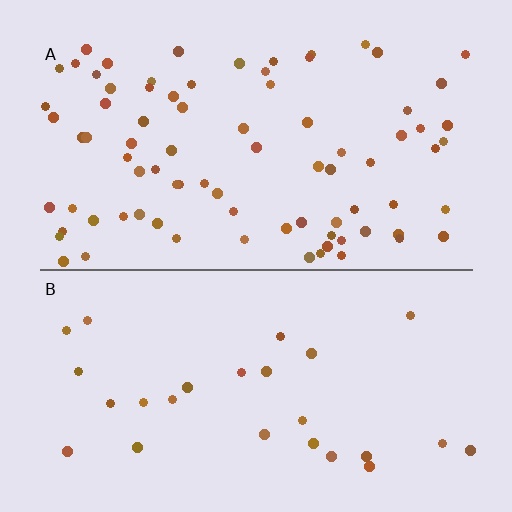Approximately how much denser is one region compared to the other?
Approximately 3.1× — region A over region B.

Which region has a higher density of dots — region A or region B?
A (the top).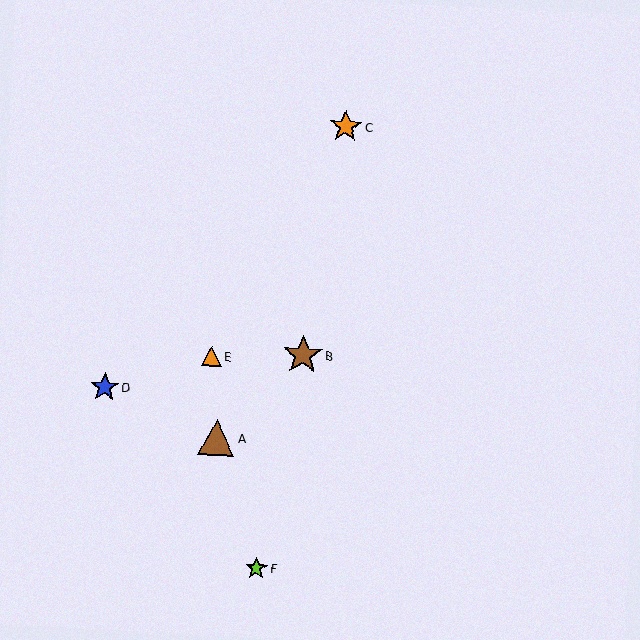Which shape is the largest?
The brown star (labeled B) is the largest.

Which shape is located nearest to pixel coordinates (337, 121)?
The orange star (labeled C) at (346, 127) is nearest to that location.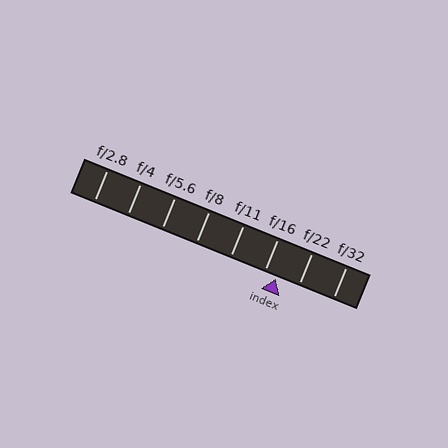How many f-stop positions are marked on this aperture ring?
There are 8 f-stop positions marked.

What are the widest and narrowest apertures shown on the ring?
The widest aperture shown is f/2.8 and the narrowest is f/32.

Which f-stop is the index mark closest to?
The index mark is closest to f/16.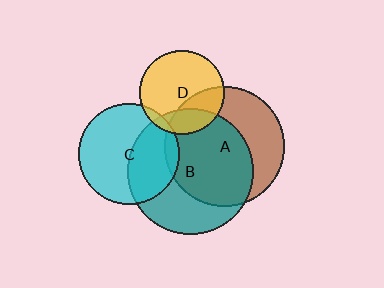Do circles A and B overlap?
Yes.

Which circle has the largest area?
Circle B (teal).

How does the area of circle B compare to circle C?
Approximately 1.5 times.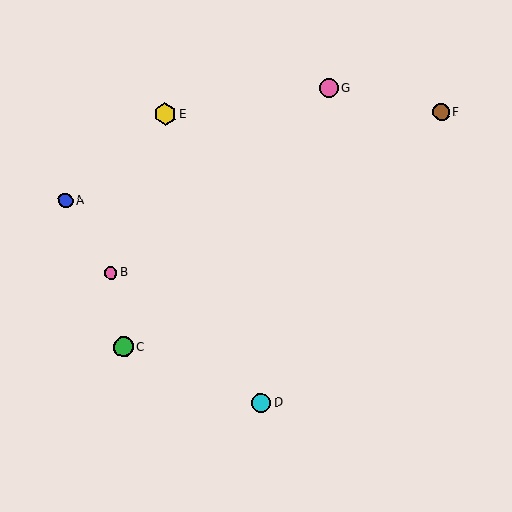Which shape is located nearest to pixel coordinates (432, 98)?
The brown circle (labeled F) at (441, 112) is nearest to that location.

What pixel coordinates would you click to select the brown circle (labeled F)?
Click at (441, 112) to select the brown circle F.